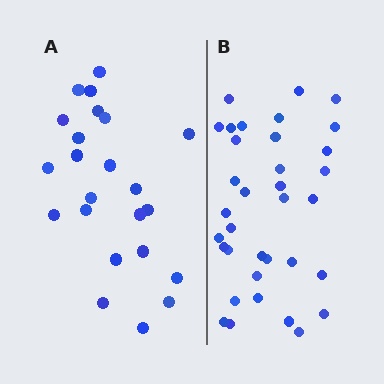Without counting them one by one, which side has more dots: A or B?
Region B (the right region) has more dots.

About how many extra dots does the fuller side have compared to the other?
Region B has roughly 12 or so more dots than region A.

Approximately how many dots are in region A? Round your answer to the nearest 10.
About 20 dots. (The exact count is 23, which rounds to 20.)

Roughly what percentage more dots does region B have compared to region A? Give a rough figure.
About 50% more.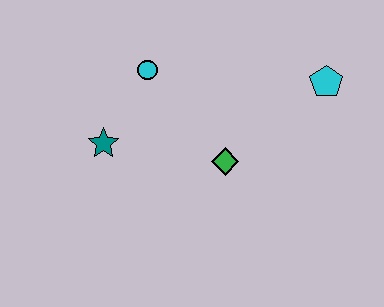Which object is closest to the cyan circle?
The teal star is closest to the cyan circle.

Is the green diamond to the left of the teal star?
No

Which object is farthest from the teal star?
The cyan pentagon is farthest from the teal star.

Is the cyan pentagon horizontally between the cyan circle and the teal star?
No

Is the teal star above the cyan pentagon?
No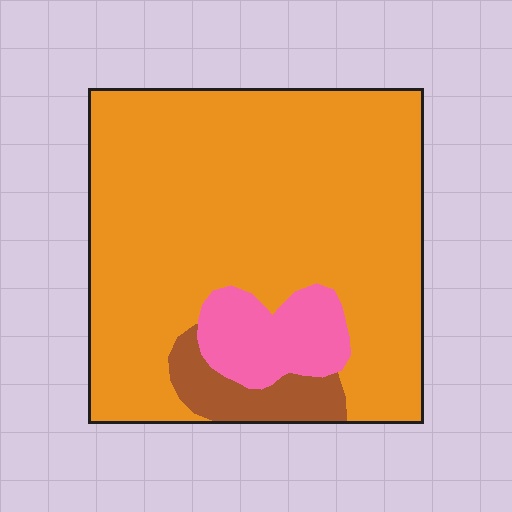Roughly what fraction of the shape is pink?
Pink covers 11% of the shape.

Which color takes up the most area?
Orange, at roughly 80%.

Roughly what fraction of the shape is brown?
Brown covers about 10% of the shape.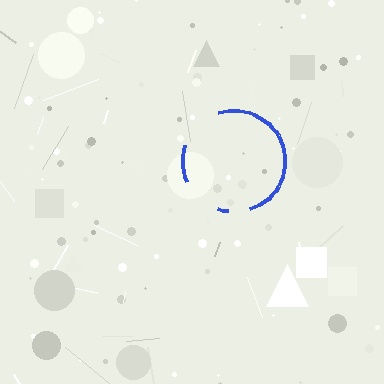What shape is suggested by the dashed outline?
The dashed outline suggests a circle.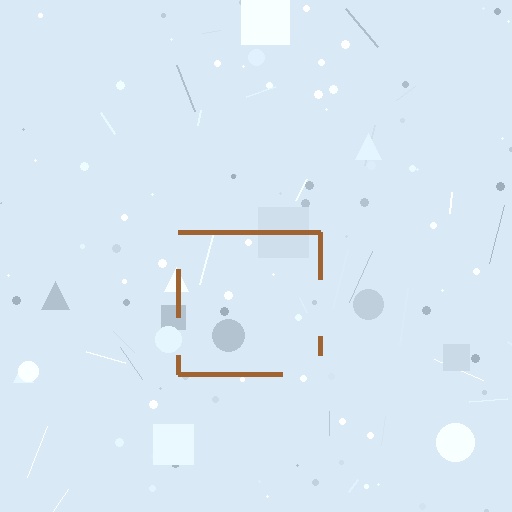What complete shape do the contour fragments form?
The contour fragments form a square.